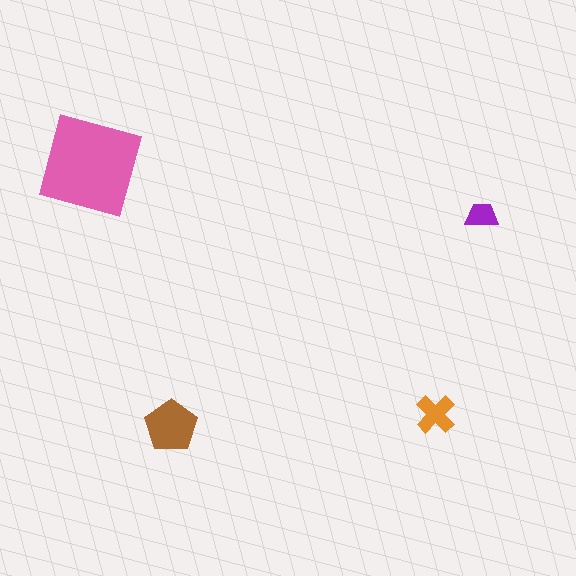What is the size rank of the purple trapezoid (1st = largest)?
4th.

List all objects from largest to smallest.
The pink diamond, the brown pentagon, the orange cross, the purple trapezoid.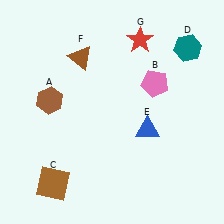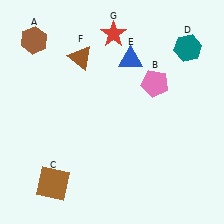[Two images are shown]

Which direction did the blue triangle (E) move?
The blue triangle (E) moved up.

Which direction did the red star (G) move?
The red star (G) moved left.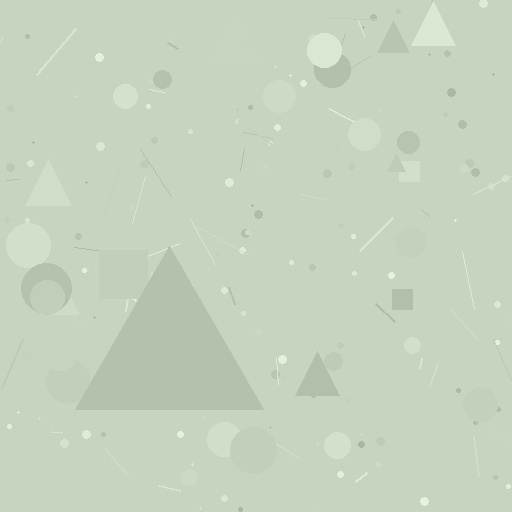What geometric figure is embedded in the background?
A triangle is embedded in the background.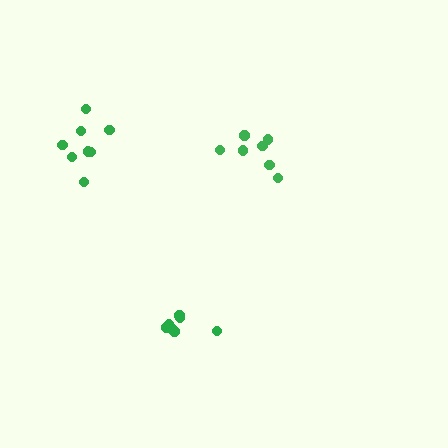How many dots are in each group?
Group 1: 7 dots, Group 2: 8 dots, Group 3: 7 dots (22 total).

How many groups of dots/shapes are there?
There are 3 groups.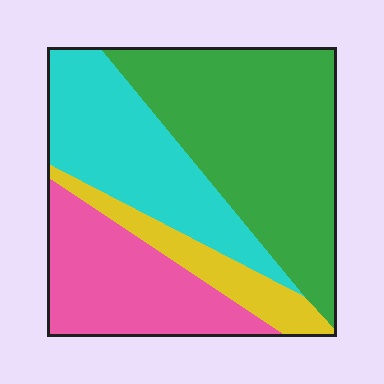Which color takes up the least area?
Yellow, at roughly 10%.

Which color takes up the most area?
Green, at roughly 40%.